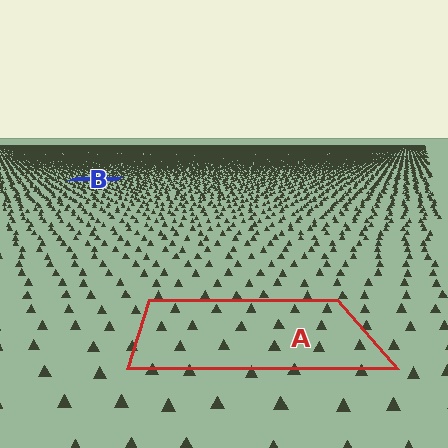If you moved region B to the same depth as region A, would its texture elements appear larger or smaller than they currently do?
They would appear larger. At a closer depth, the same texture elements are projected at a bigger on-screen size.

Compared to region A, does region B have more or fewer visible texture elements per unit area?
Region B has more texture elements per unit area — they are packed more densely because it is farther away.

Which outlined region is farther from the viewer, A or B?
Region B is farther from the viewer — the texture elements inside it appear smaller and more densely packed.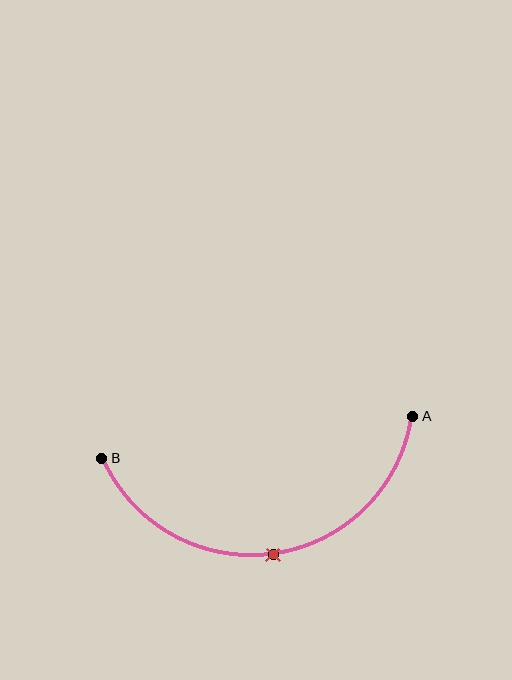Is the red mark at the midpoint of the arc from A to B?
Yes. The red mark lies on the arc at equal arc-length from both A and B — it is the arc midpoint.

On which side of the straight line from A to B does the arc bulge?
The arc bulges below the straight line connecting A and B.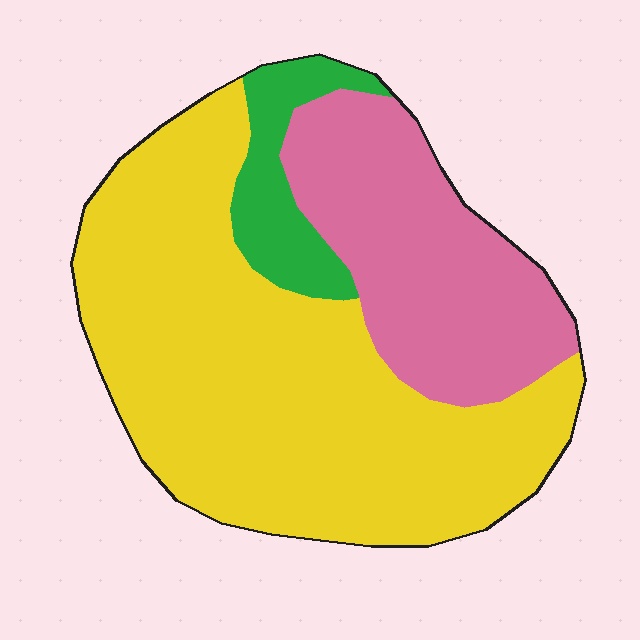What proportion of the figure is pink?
Pink takes up about one quarter (1/4) of the figure.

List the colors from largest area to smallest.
From largest to smallest: yellow, pink, green.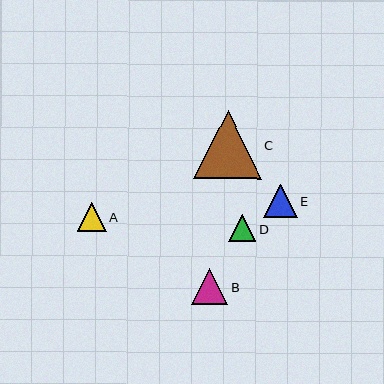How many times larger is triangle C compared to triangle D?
Triangle C is approximately 2.5 times the size of triangle D.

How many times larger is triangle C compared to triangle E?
Triangle C is approximately 2.0 times the size of triangle E.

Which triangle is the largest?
Triangle C is the largest with a size of approximately 68 pixels.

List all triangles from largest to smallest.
From largest to smallest: C, B, E, A, D.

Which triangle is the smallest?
Triangle D is the smallest with a size of approximately 27 pixels.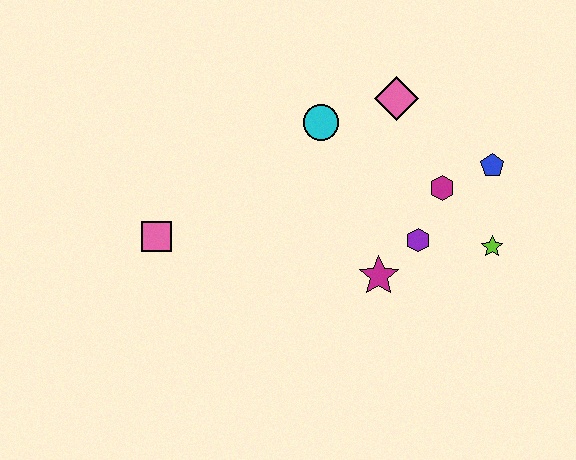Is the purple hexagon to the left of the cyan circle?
No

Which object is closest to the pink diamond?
The cyan circle is closest to the pink diamond.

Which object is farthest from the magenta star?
The pink square is farthest from the magenta star.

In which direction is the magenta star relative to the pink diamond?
The magenta star is below the pink diamond.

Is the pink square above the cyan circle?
No